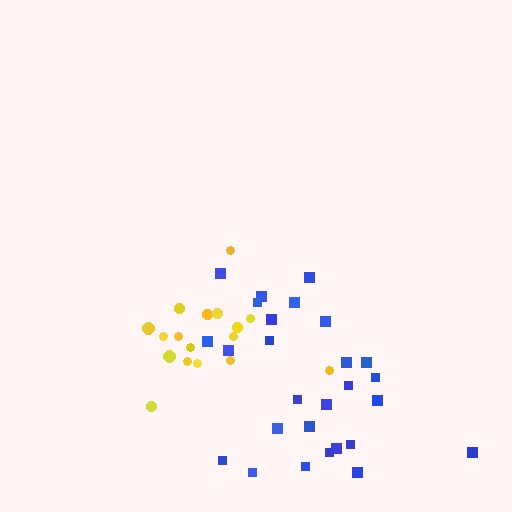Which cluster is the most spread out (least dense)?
Blue.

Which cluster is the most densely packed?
Yellow.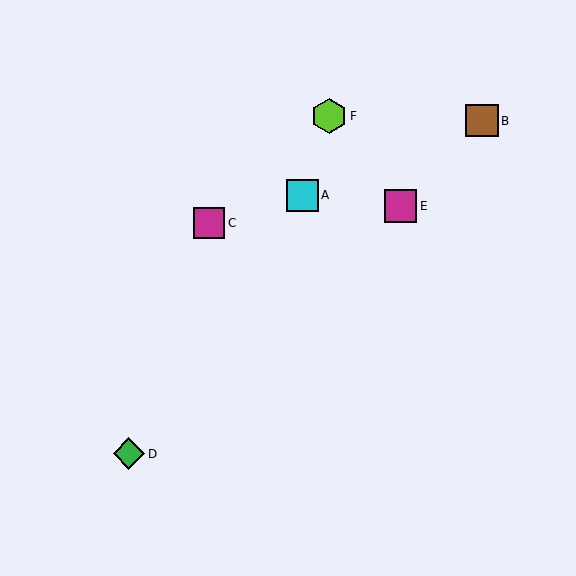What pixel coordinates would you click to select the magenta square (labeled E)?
Click at (401, 206) to select the magenta square E.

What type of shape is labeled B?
Shape B is a brown square.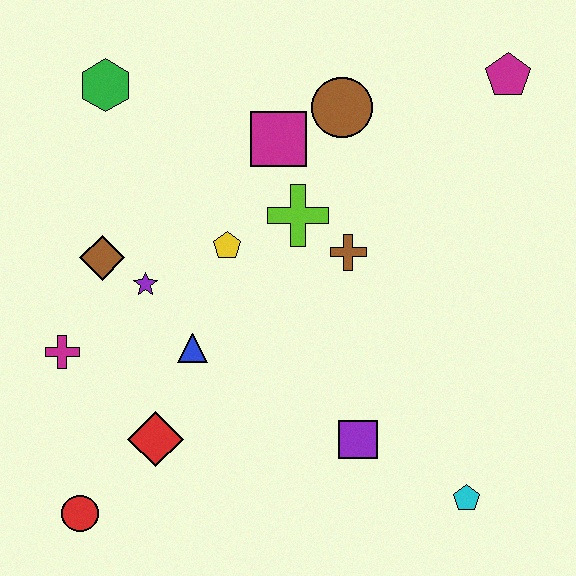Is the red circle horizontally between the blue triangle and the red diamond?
No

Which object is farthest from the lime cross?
The red circle is farthest from the lime cross.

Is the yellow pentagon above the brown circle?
No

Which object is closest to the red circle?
The red diamond is closest to the red circle.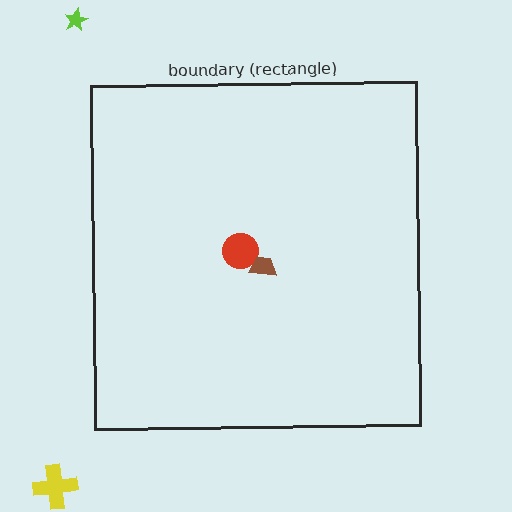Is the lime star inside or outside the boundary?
Outside.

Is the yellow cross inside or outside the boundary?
Outside.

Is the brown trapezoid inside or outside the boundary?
Inside.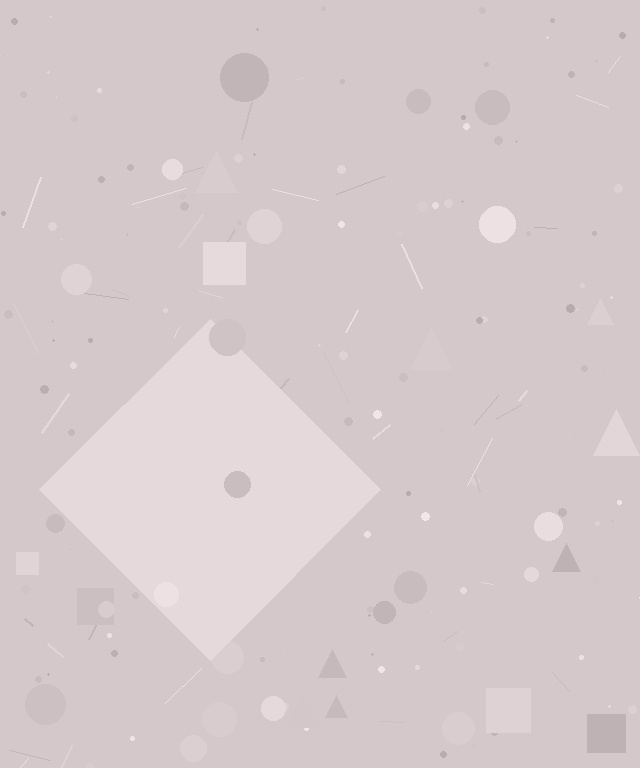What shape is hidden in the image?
A diamond is hidden in the image.